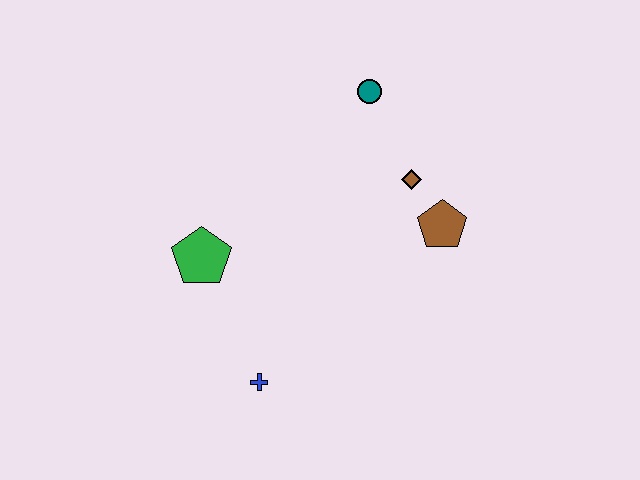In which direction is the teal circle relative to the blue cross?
The teal circle is above the blue cross.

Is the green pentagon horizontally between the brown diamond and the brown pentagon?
No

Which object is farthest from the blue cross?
The teal circle is farthest from the blue cross.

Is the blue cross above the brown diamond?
No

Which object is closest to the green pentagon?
The blue cross is closest to the green pentagon.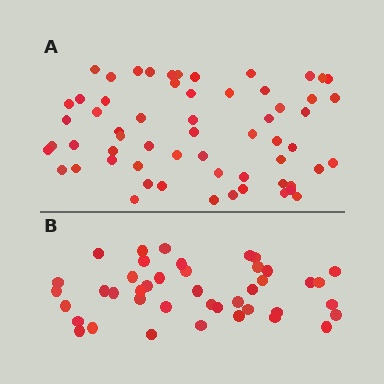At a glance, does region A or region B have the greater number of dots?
Region A (the top region) has more dots.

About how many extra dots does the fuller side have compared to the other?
Region A has approximately 20 more dots than region B.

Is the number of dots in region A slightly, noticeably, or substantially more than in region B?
Region A has noticeably more, but not dramatically so. The ratio is roughly 1.4 to 1.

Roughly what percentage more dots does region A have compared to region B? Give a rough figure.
About 45% more.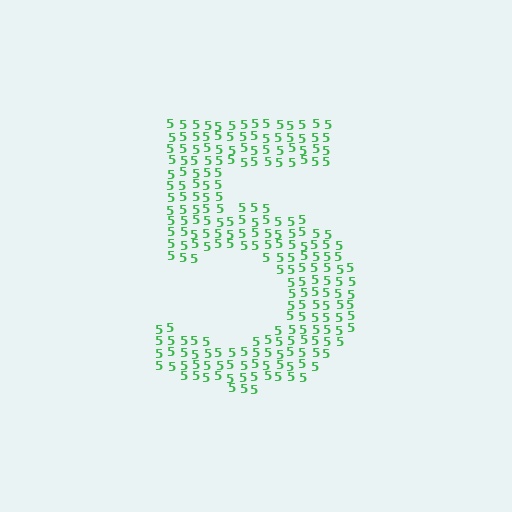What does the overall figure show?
The overall figure shows the digit 5.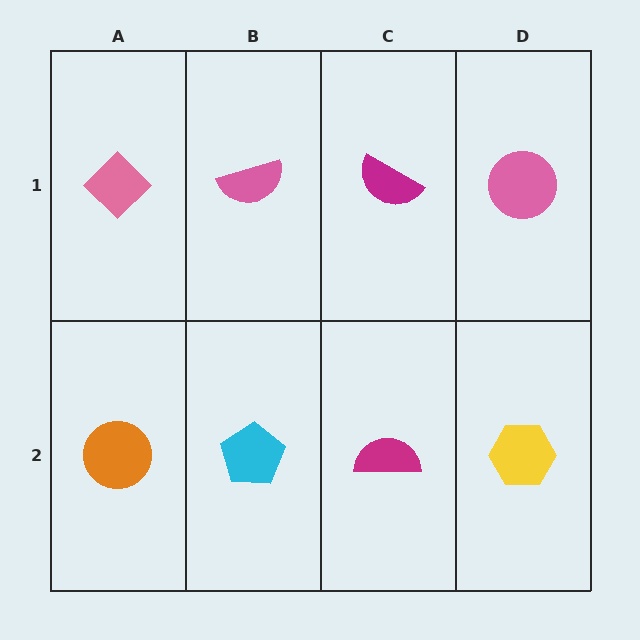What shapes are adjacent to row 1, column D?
A yellow hexagon (row 2, column D), a magenta semicircle (row 1, column C).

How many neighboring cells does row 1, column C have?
3.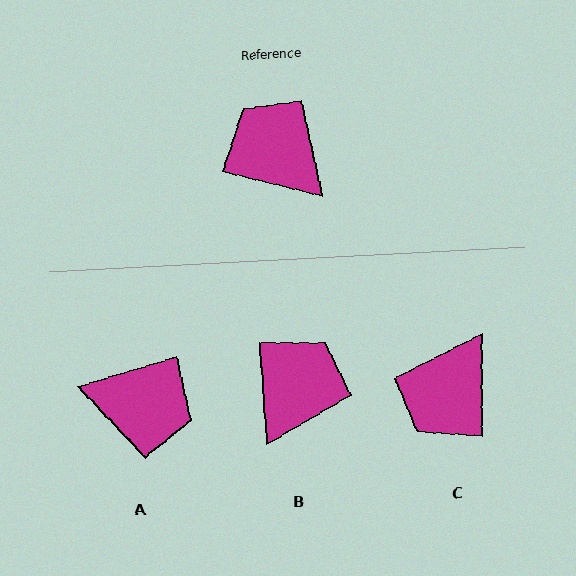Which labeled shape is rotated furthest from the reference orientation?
A, about 149 degrees away.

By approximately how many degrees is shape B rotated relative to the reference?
Approximately 72 degrees clockwise.